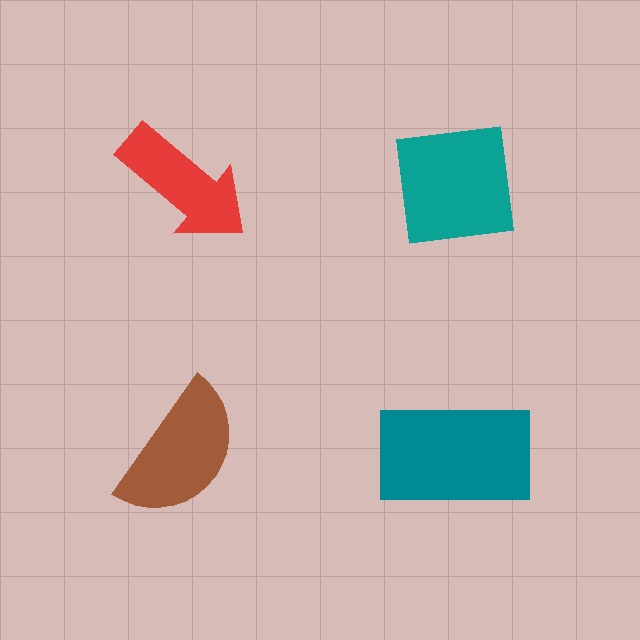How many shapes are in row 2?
2 shapes.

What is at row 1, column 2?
A teal square.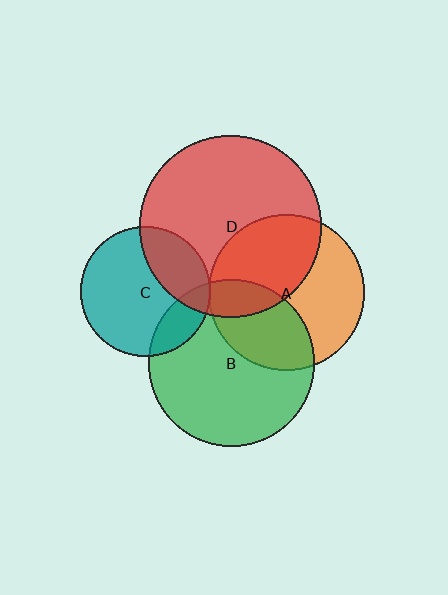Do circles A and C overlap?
Yes.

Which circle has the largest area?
Circle D (red).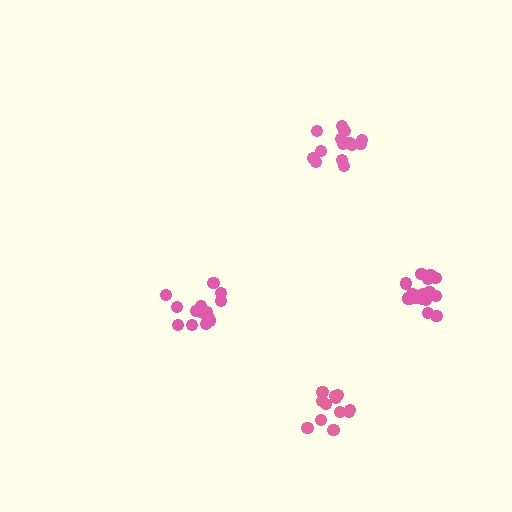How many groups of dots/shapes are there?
There are 4 groups.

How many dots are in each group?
Group 1: 15 dots, Group 2: 14 dots, Group 3: 16 dots, Group 4: 12 dots (57 total).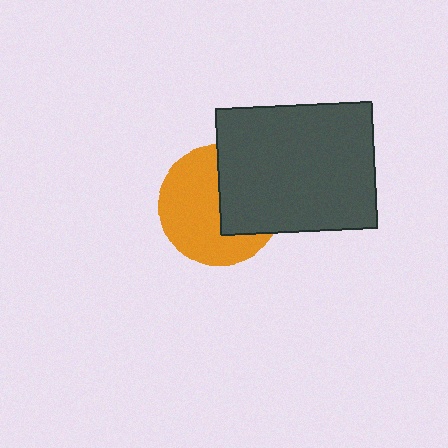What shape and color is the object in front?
The object in front is a dark gray rectangle.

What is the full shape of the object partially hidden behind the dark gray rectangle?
The partially hidden object is an orange circle.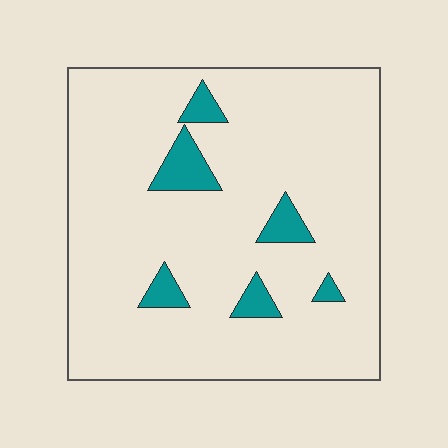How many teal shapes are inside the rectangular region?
6.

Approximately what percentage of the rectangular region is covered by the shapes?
Approximately 10%.